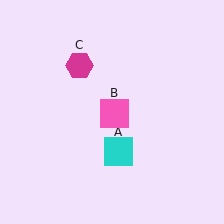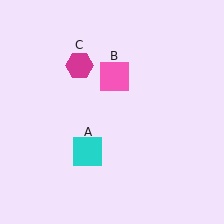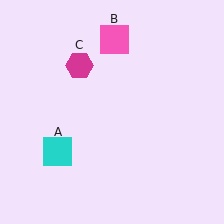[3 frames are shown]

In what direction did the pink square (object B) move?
The pink square (object B) moved up.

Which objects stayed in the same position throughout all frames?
Magenta hexagon (object C) remained stationary.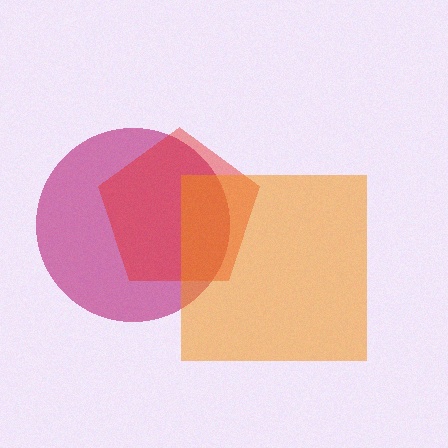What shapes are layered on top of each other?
The layered shapes are: a magenta circle, a red pentagon, an orange square.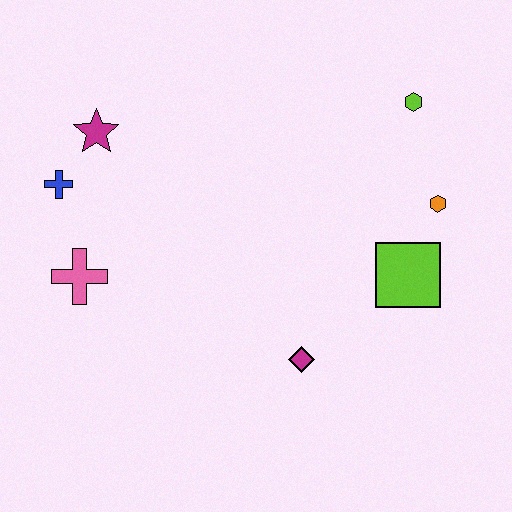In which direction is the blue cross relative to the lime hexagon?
The blue cross is to the left of the lime hexagon.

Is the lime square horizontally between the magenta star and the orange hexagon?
Yes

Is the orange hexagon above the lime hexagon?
No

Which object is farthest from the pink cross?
The lime hexagon is farthest from the pink cross.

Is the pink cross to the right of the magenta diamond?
No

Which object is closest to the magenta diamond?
The lime square is closest to the magenta diamond.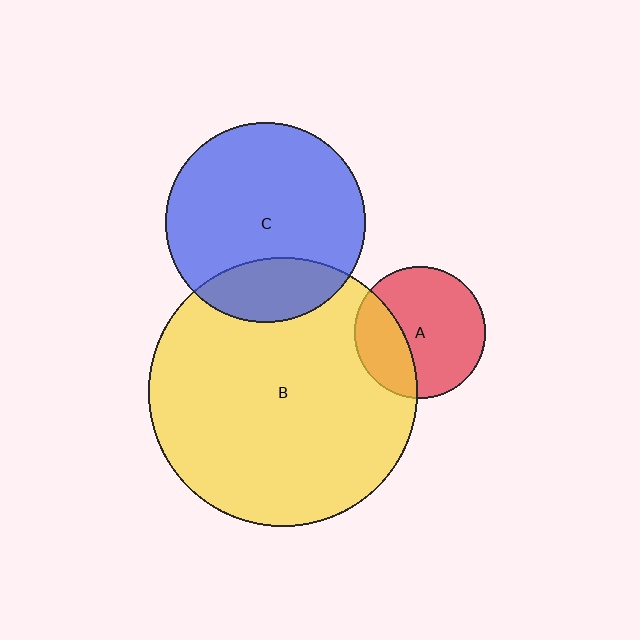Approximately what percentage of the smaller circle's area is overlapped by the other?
Approximately 20%.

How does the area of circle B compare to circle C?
Approximately 1.8 times.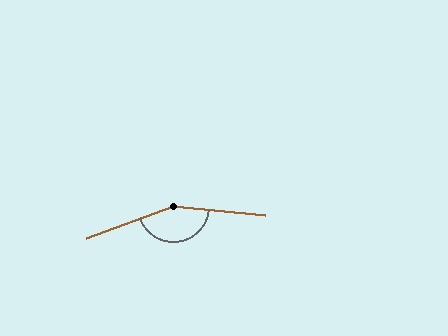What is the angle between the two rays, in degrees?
Approximately 155 degrees.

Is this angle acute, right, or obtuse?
It is obtuse.